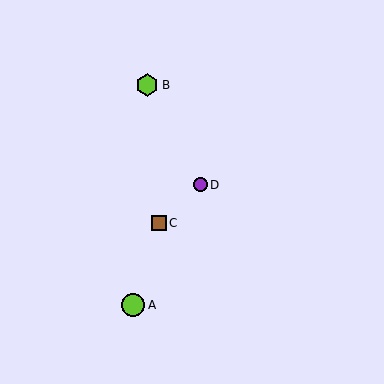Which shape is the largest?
The lime hexagon (labeled B) is the largest.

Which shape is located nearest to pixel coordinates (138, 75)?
The lime hexagon (labeled B) at (147, 85) is nearest to that location.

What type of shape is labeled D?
Shape D is a purple circle.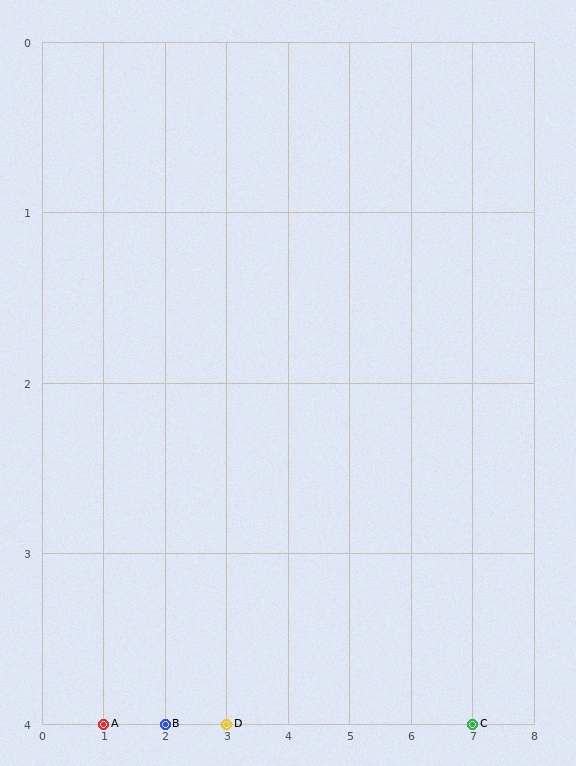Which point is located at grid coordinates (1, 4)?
Point A is at (1, 4).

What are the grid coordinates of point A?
Point A is at grid coordinates (1, 4).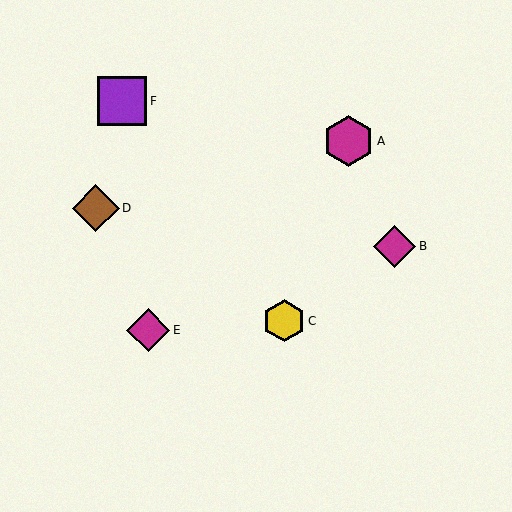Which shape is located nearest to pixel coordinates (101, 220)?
The brown diamond (labeled D) at (96, 208) is nearest to that location.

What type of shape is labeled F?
Shape F is a purple square.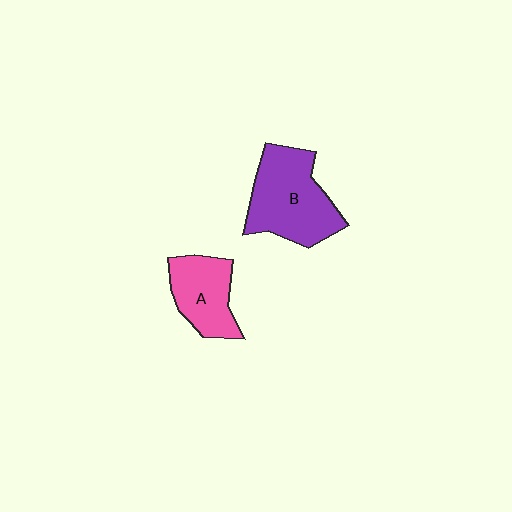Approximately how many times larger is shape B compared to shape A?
Approximately 1.5 times.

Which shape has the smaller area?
Shape A (pink).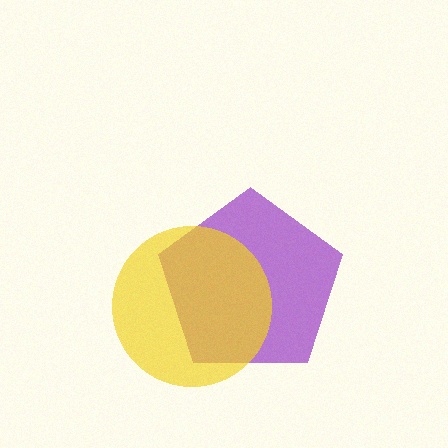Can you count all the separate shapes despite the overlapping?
Yes, there are 2 separate shapes.